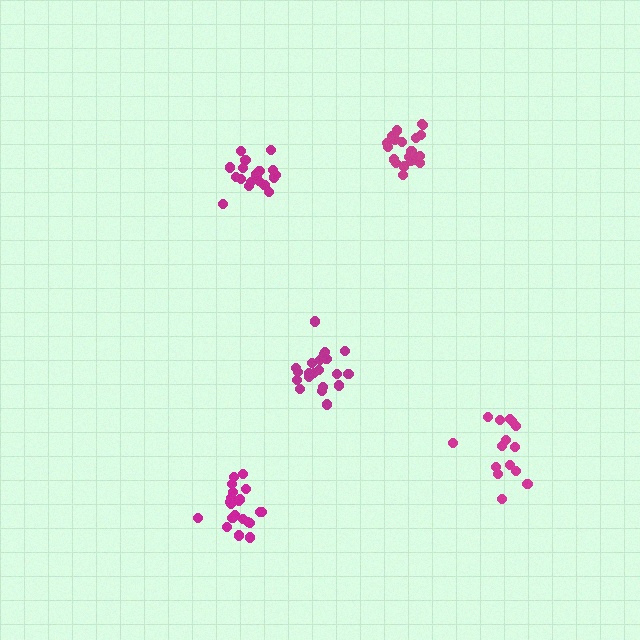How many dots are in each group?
Group 1: 21 dots, Group 2: 19 dots, Group 3: 21 dots, Group 4: 15 dots, Group 5: 21 dots (97 total).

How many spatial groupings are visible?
There are 5 spatial groupings.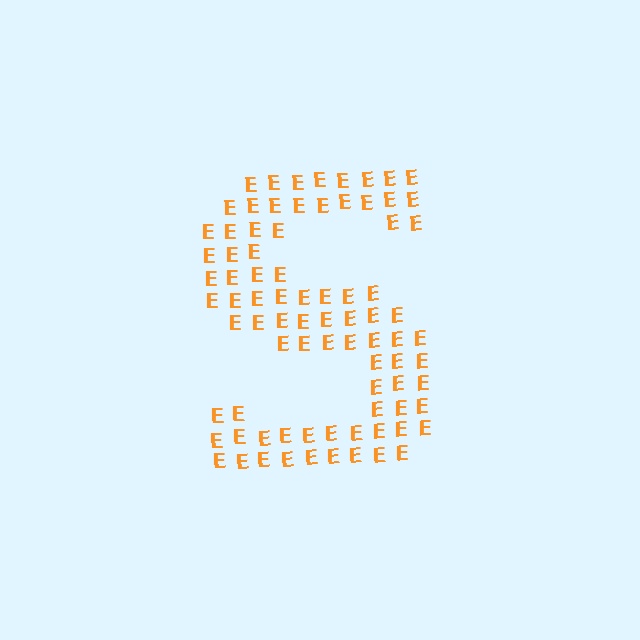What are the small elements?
The small elements are letter E's.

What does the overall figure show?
The overall figure shows the letter S.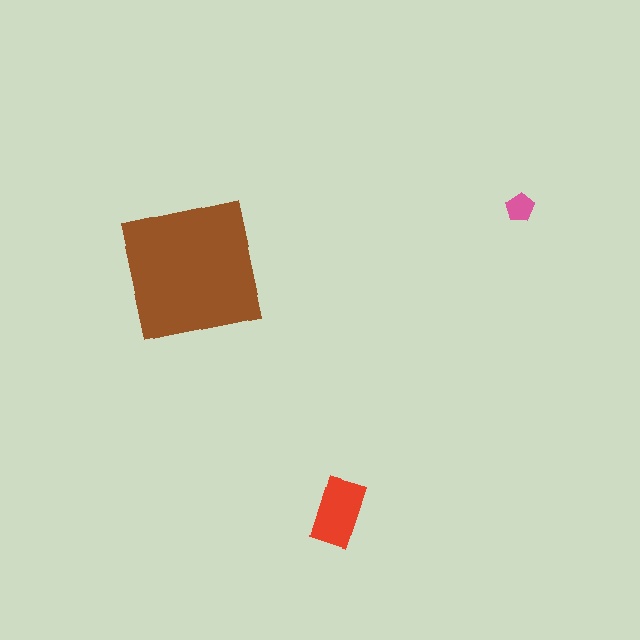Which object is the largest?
The brown square.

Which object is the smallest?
The pink pentagon.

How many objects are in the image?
There are 3 objects in the image.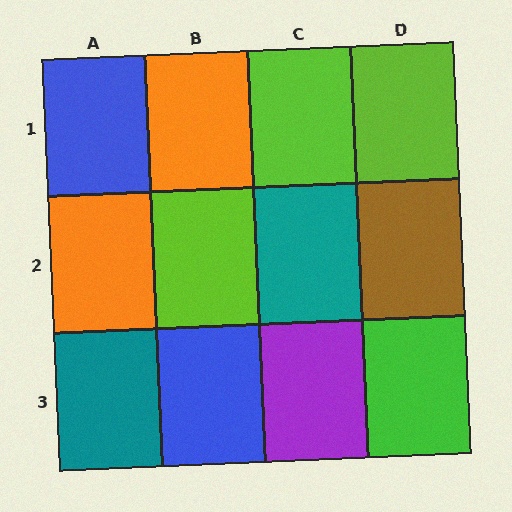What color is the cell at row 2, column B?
Lime.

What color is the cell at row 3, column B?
Blue.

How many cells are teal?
2 cells are teal.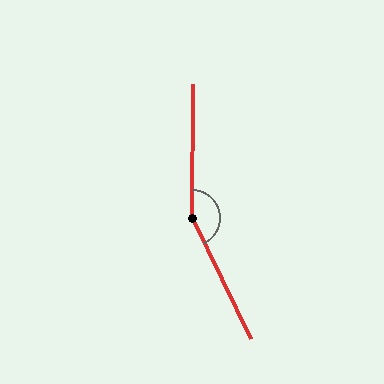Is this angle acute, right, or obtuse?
It is obtuse.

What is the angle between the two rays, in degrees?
Approximately 154 degrees.